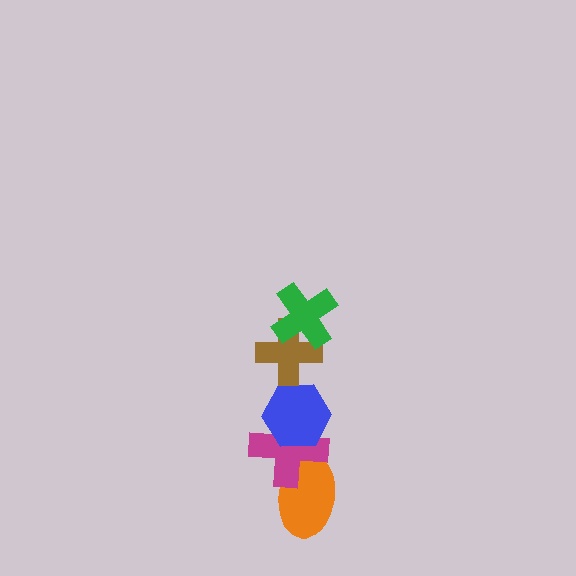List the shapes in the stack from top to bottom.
From top to bottom: the green cross, the brown cross, the blue hexagon, the magenta cross, the orange ellipse.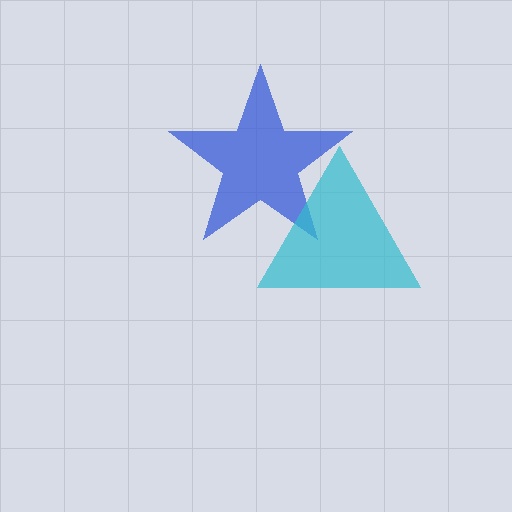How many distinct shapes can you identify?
There are 2 distinct shapes: a blue star, a cyan triangle.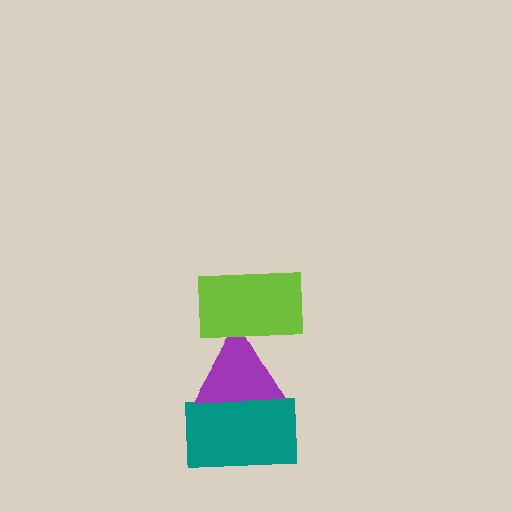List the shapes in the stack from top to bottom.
From top to bottom: the lime rectangle, the purple triangle, the teal rectangle.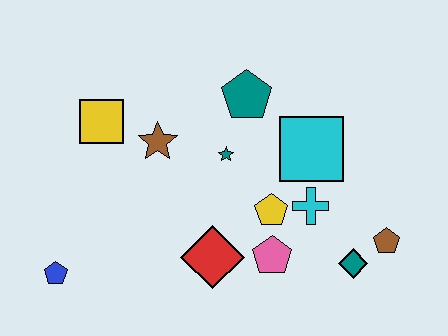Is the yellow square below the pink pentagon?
No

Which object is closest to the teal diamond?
The brown pentagon is closest to the teal diamond.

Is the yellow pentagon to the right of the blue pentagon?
Yes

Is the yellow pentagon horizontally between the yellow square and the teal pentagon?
No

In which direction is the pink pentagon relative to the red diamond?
The pink pentagon is to the right of the red diamond.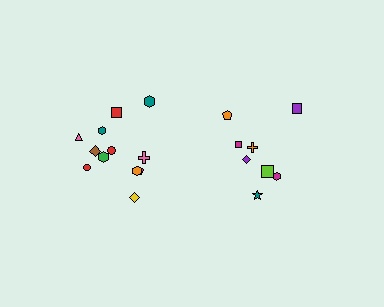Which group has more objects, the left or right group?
The left group.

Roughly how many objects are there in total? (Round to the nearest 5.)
Roughly 20 objects in total.